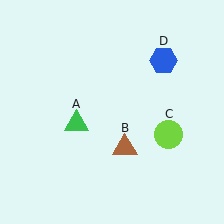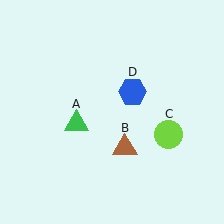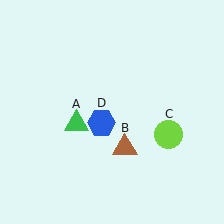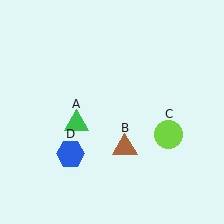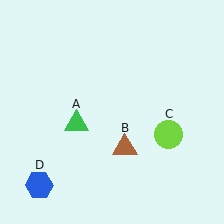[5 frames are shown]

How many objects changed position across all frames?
1 object changed position: blue hexagon (object D).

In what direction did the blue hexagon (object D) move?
The blue hexagon (object D) moved down and to the left.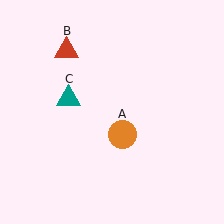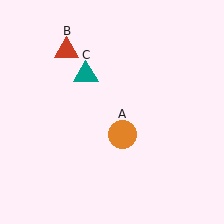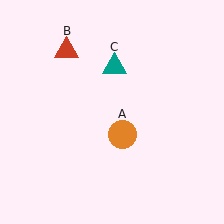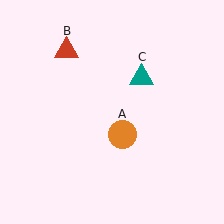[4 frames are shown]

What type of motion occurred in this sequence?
The teal triangle (object C) rotated clockwise around the center of the scene.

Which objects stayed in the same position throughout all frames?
Orange circle (object A) and red triangle (object B) remained stationary.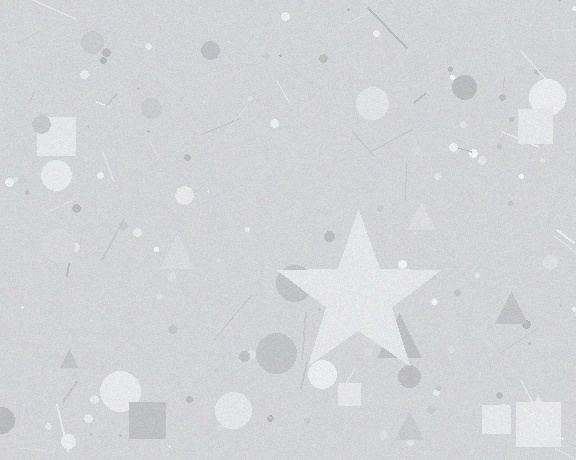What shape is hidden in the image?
A star is hidden in the image.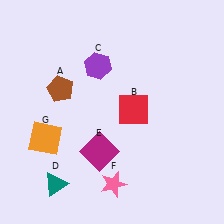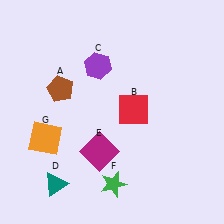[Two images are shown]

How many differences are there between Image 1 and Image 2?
There is 1 difference between the two images.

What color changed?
The star (F) changed from pink in Image 1 to green in Image 2.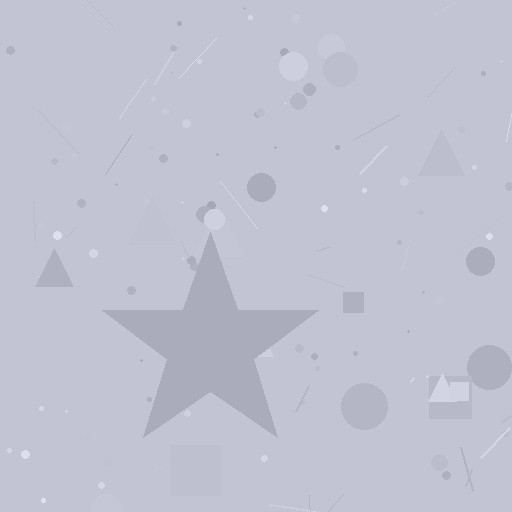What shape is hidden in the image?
A star is hidden in the image.